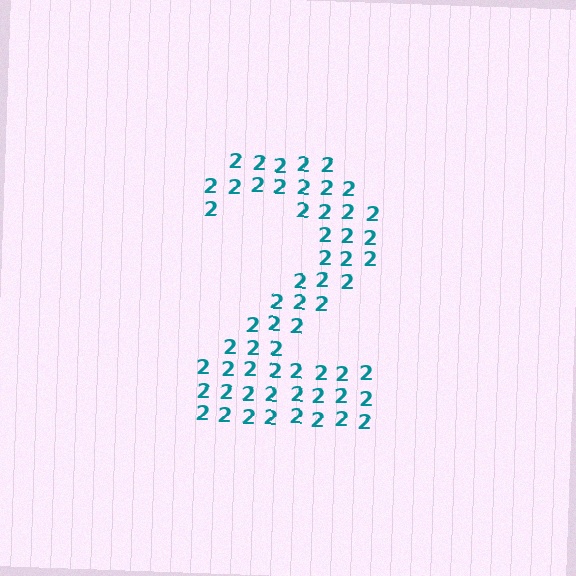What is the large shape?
The large shape is the digit 2.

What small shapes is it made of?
It is made of small digit 2's.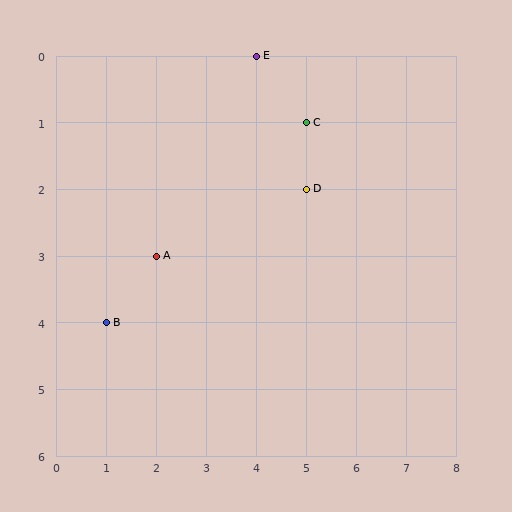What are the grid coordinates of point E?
Point E is at grid coordinates (4, 0).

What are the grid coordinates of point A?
Point A is at grid coordinates (2, 3).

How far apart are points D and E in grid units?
Points D and E are 1 column and 2 rows apart (about 2.2 grid units diagonally).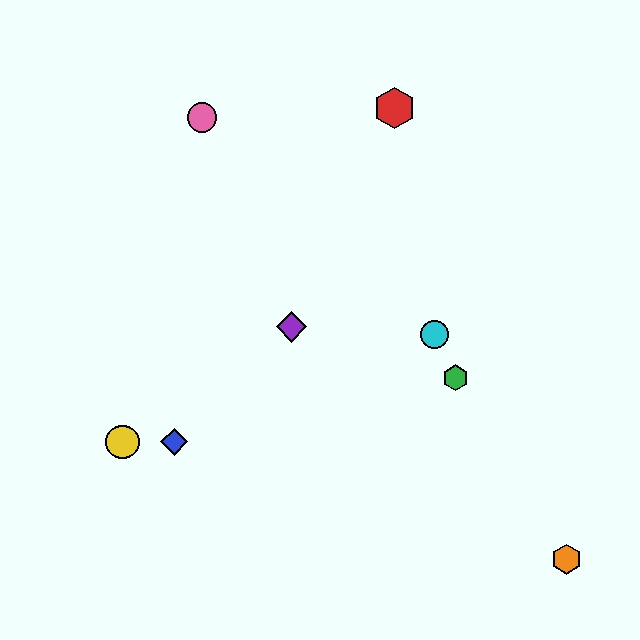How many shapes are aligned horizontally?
2 shapes (the blue diamond, the yellow circle) are aligned horizontally.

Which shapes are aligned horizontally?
The blue diamond, the yellow circle are aligned horizontally.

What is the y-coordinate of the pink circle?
The pink circle is at y≈117.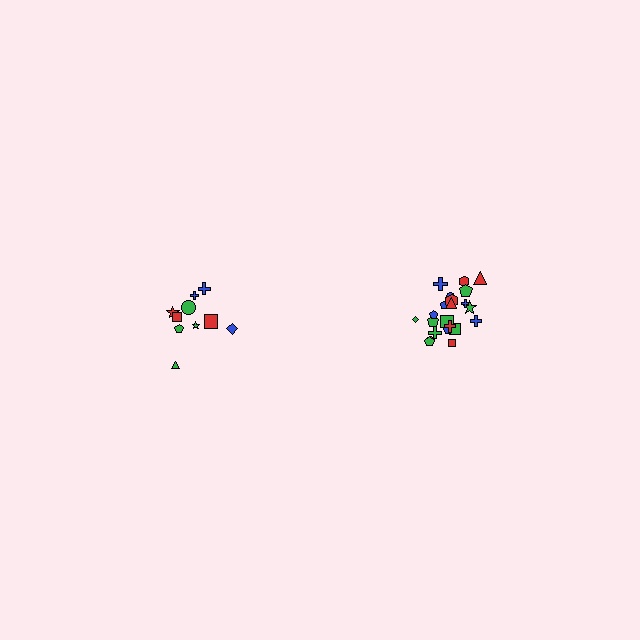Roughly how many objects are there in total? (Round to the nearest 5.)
Roughly 30 objects in total.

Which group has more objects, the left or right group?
The right group.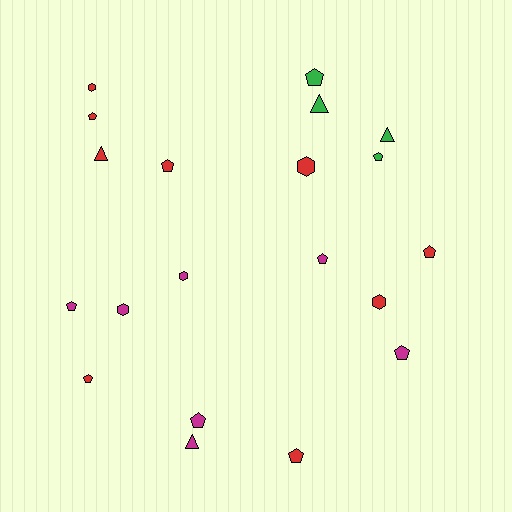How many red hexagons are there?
There are 3 red hexagons.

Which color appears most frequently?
Red, with 9 objects.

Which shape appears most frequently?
Pentagon, with 11 objects.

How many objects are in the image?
There are 20 objects.